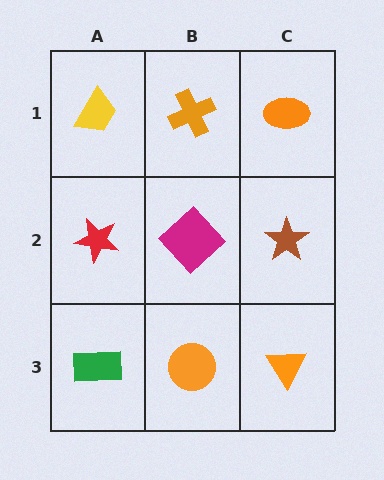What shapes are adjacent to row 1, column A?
A red star (row 2, column A), an orange cross (row 1, column B).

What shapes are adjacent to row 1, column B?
A magenta diamond (row 2, column B), a yellow trapezoid (row 1, column A), an orange ellipse (row 1, column C).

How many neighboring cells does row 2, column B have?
4.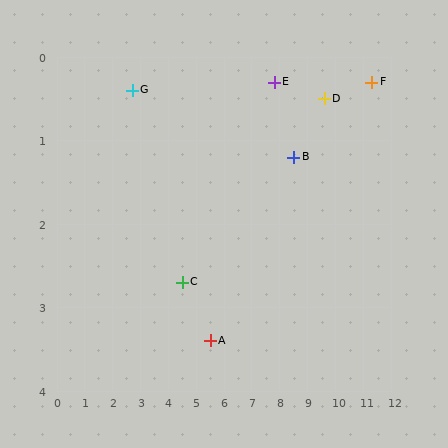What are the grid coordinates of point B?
Point B is at approximately (8.5, 1.2).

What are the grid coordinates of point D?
Point D is at approximately (9.6, 0.5).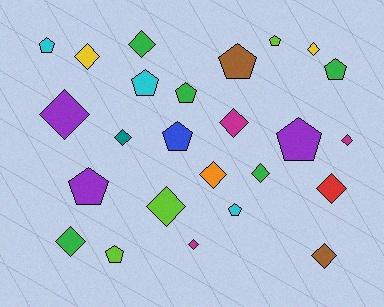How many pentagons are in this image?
There are 11 pentagons.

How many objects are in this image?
There are 25 objects.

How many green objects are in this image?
There are 5 green objects.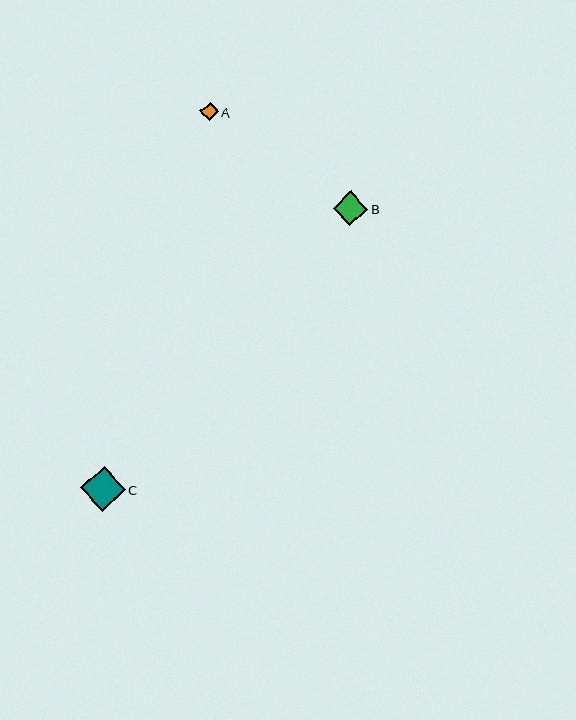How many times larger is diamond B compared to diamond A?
Diamond B is approximately 1.9 times the size of diamond A.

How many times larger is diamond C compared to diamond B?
Diamond C is approximately 1.3 times the size of diamond B.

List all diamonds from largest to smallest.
From largest to smallest: C, B, A.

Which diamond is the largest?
Diamond C is the largest with a size of approximately 45 pixels.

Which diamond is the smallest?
Diamond A is the smallest with a size of approximately 18 pixels.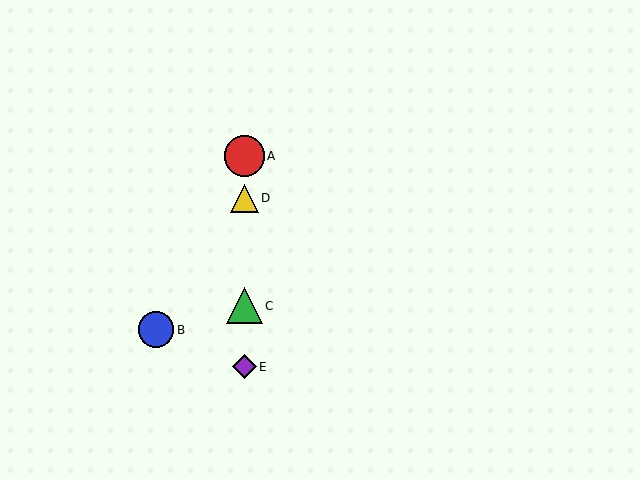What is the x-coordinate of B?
Object B is at x≈156.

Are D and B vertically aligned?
No, D is at x≈244 and B is at x≈156.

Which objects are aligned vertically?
Objects A, C, D, E are aligned vertically.